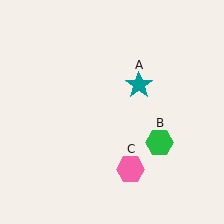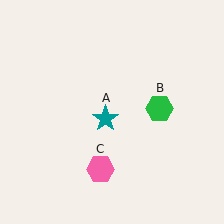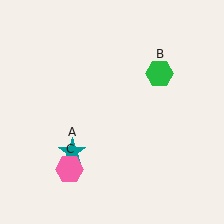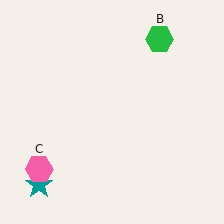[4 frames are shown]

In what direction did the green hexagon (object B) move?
The green hexagon (object B) moved up.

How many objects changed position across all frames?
3 objects changed position: teal star (object A), green hexagon (object B), pink hexagon (object C).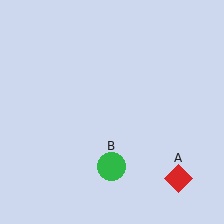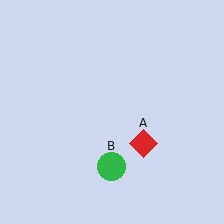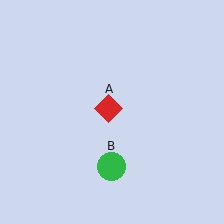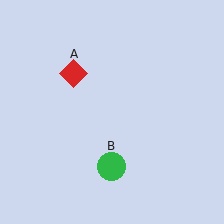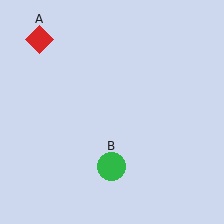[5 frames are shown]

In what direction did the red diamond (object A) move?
The red diamond (object A) moved up and to the left.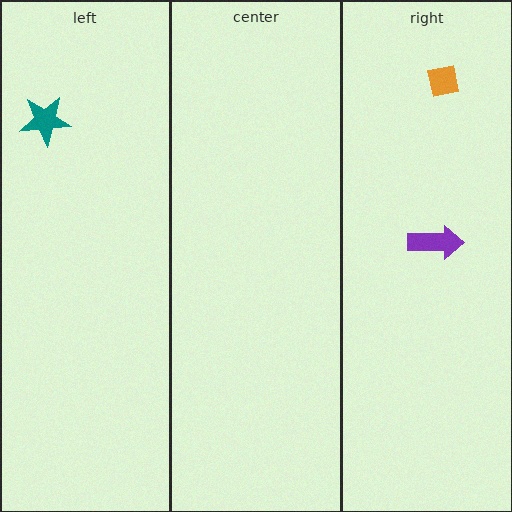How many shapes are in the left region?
1.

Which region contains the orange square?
The right region.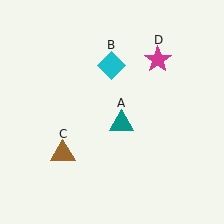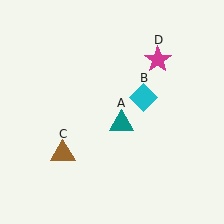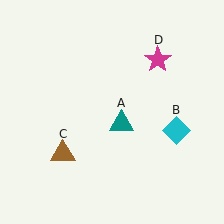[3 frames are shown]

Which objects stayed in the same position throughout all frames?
Teal triangle (object A) and brown triangle (object C) and magenta star (object D) remained stationary.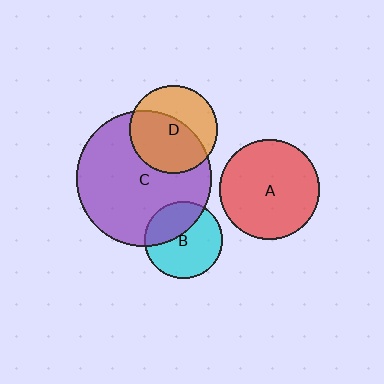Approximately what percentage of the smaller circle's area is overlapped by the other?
Approximately 60%.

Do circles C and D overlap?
Yes.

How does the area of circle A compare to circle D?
Approximately 1.3 times.